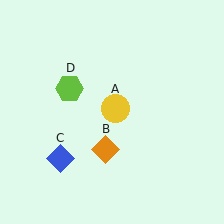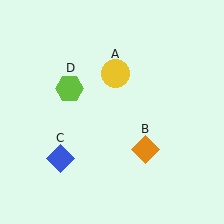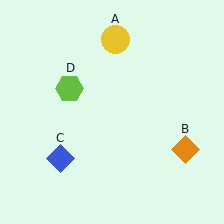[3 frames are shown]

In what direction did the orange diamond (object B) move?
The orange diamond (object B) moved right.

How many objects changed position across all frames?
2 objects changed position: yellow circle (object A), orange diamond (object B).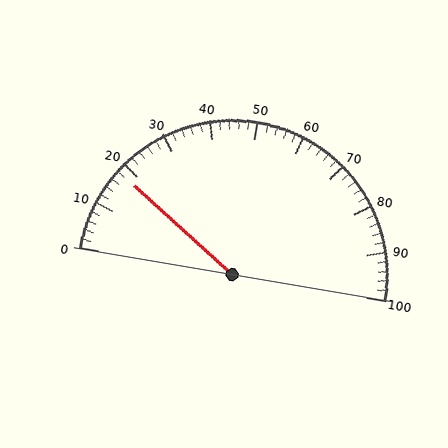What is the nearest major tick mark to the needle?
The nearest major tick mark is 20.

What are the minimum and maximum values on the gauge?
The gauge ranges from 0 to 100.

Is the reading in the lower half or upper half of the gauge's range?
The reading is in the lower half of the range (0 to 100).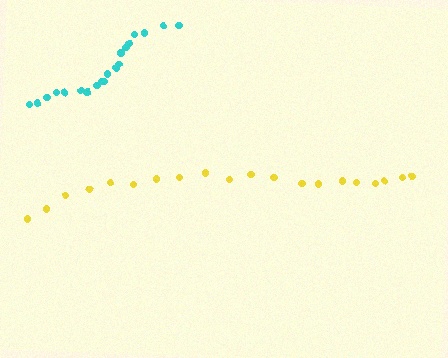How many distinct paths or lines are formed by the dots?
There are 2 distinct paths.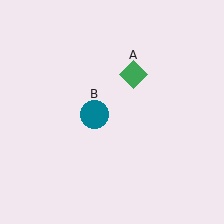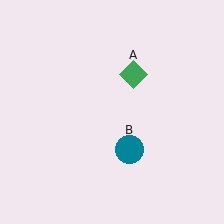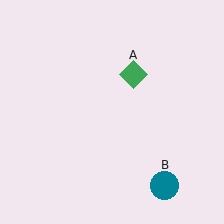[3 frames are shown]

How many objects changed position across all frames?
1 object changed position: teal circle (object B).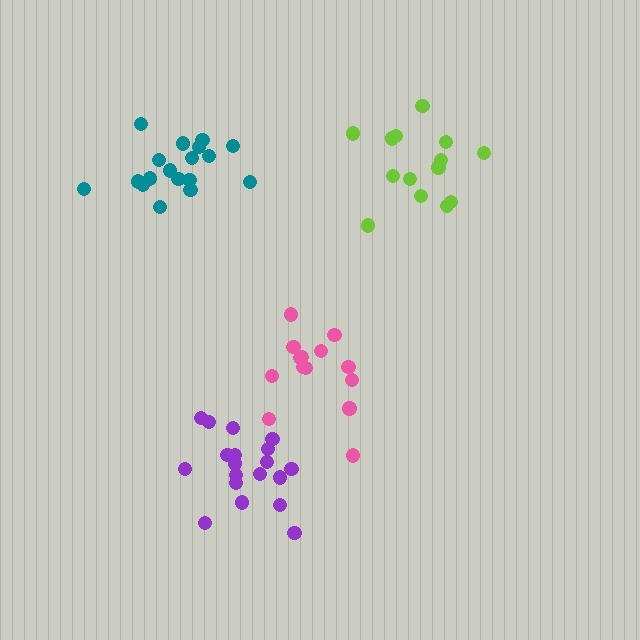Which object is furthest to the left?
The teal cluster is leftmost.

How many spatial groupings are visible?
There are 4 spatial groupings.